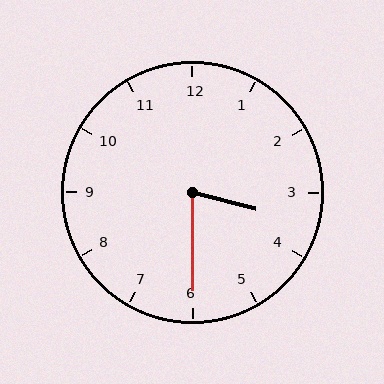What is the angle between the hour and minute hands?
Approximately 75 degrees.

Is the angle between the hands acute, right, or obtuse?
It is acute.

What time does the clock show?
3:30.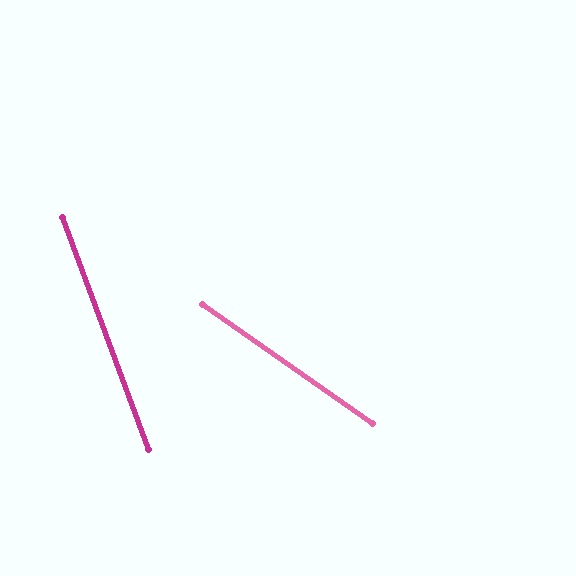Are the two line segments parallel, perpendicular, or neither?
Neither parallel nor perpendicular — they differ by about 35°.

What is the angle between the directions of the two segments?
Approximately 35 degrees.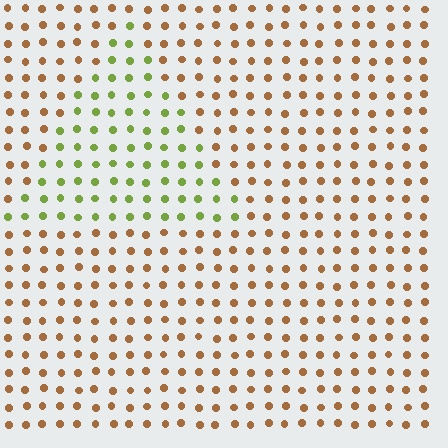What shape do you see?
I see a triangle.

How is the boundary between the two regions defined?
The boundary is defined purely by a slight shift in hue (about 61 degrees). Spacing, size, and orientation are identical on both sides.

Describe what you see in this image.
The image is filled with small brown elements in a uniform arrangement. A triangle-shaped region is visible where the elements are tinted to a slightly different hue, forming a subtle color boundary.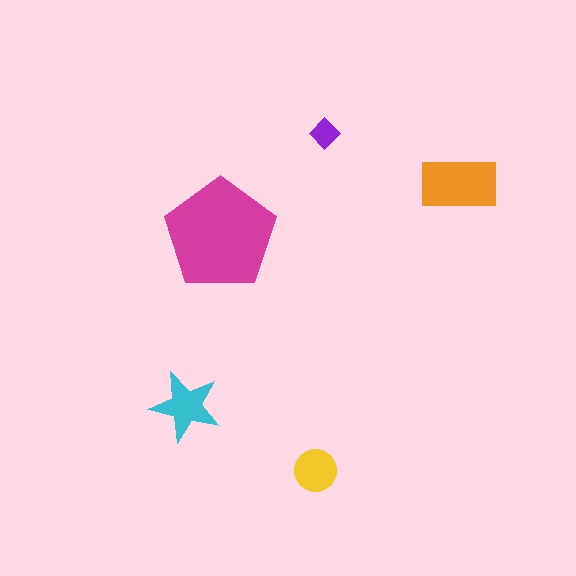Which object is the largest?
The magenta pentagon.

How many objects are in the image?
There are 5 objects in the image.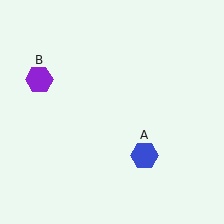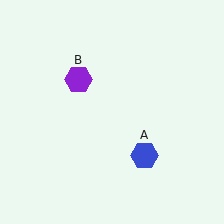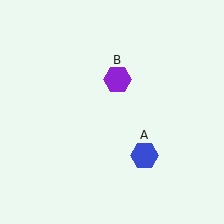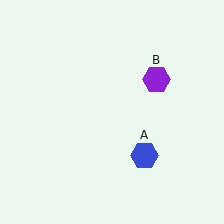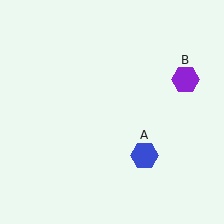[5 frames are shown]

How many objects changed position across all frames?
1 object changed position: purple hexagon (object B).